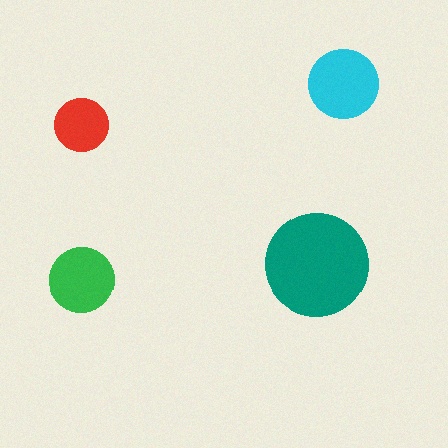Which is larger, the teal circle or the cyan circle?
The teal one.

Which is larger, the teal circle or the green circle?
The teal one.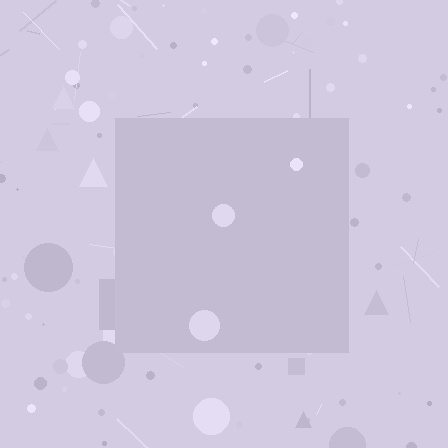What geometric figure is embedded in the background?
A square is embedded in the background.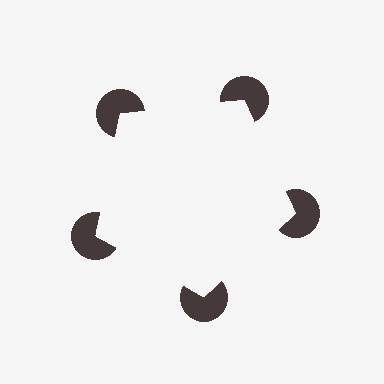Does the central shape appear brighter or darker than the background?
It typically appears slightly brighter than the background, even though no actual brightness change is drawn.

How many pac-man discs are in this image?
There are 5 — one at each vertex of the illusory pentagon.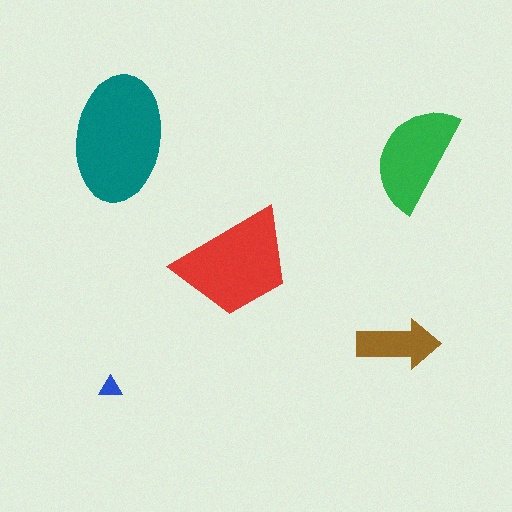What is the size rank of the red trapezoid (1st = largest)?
2nd.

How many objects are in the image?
There are 5 objects in the image.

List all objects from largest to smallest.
The teal ellipse, the red trapezoid, the green semicircle, the brown arrow, the blue triangle.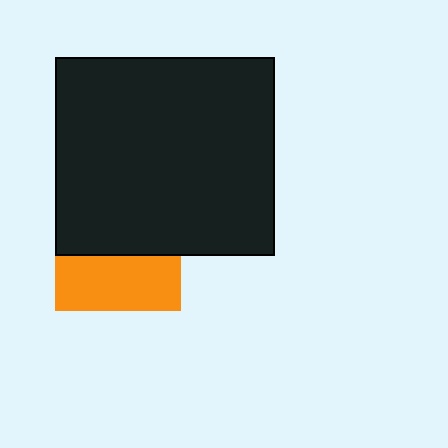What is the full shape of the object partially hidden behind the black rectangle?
The partially hidden object is an orange square.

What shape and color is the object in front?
The object in front is a black rectangle.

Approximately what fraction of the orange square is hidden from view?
Roughly 56% of the orange square is hidden behind the black rectangle.